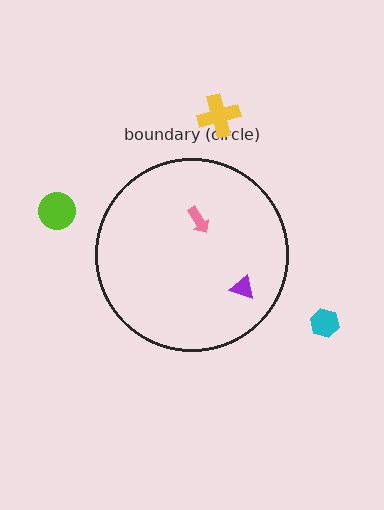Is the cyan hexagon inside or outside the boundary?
Outside.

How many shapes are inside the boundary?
2 inside, 3 outside.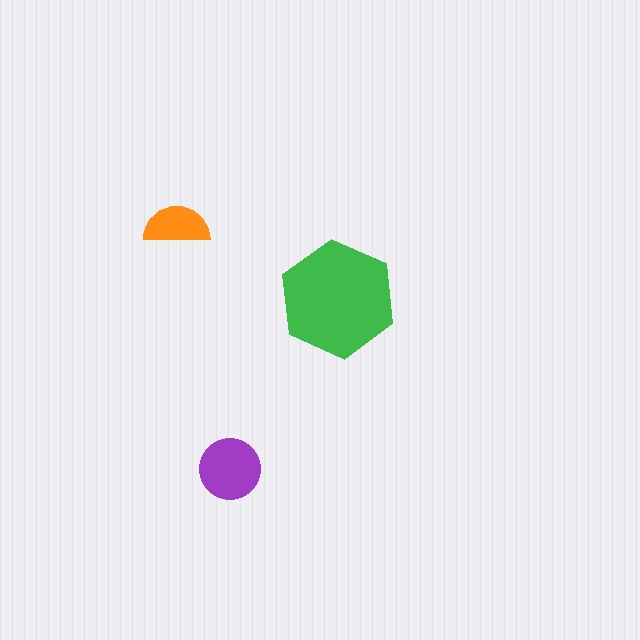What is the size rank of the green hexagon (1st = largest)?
1st.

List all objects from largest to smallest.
The green hexagon, the purple circle, the orange semicircle.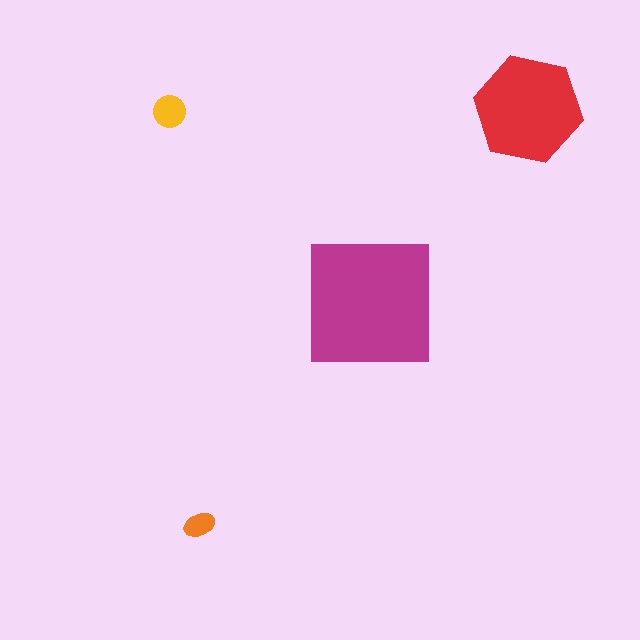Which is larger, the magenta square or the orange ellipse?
The magenta square.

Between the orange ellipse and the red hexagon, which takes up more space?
The red hexagon.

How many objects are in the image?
There are 4 objects in the image.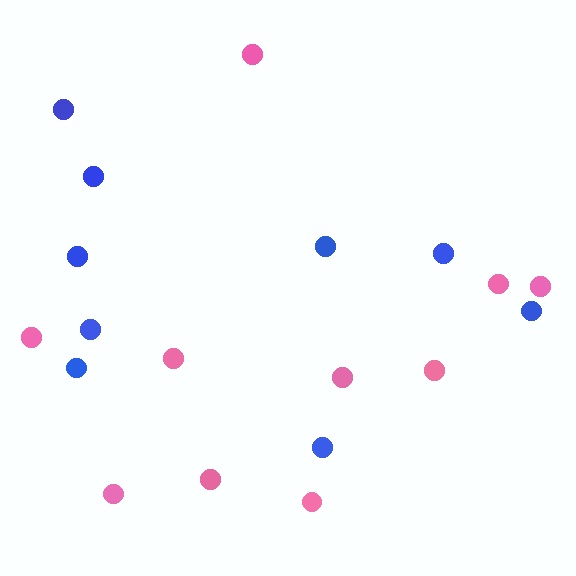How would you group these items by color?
There are 2 groups: one group of blue circles (9) and one group of pink circles (10).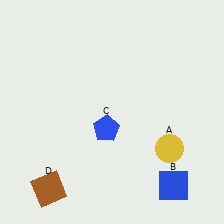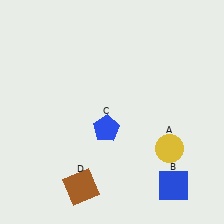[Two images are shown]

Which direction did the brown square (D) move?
The brown square (D) moved right.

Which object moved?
The brown square (D) moved right.